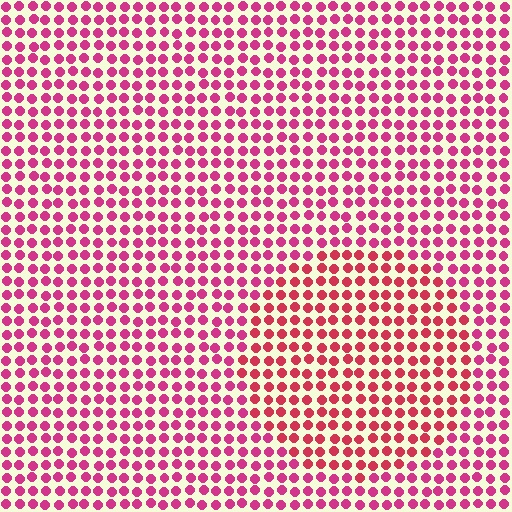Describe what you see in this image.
The image is filled with small magenta elements in a uniform arrangement. A circle-shaped region is visible where the elements are tinted to a slightly different hue, forming a subtle color boundary.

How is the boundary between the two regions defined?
The boundary is defined purely by a slight shift in hue (about 22 degrees). Spacing, size, and orientation are identical on both sides.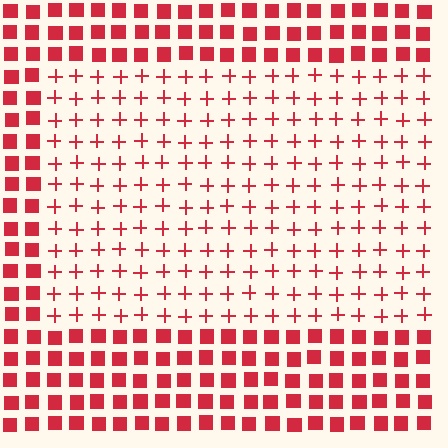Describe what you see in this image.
The image is filled with small red elements arranged in a uniform grid. A rectangle-shaped region contains plus signs, while the surrounding area contains squares. The boundary is defined purely by the change in element shape.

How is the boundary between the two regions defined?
The boundary is defined by a change in element shape: plus signs inside vs. squares outside. All elements share the same color and spacing.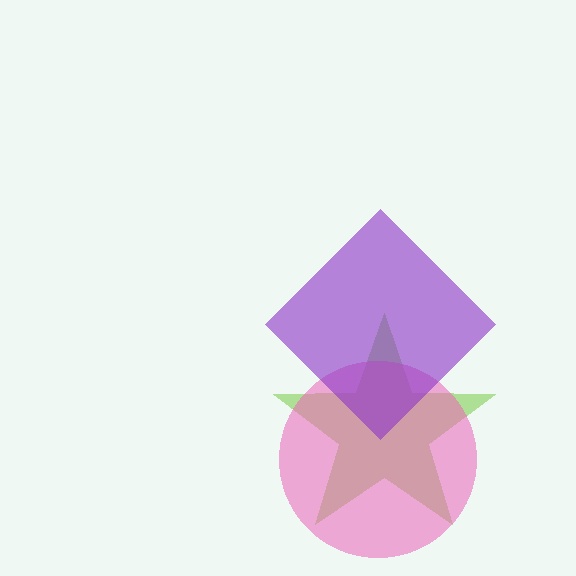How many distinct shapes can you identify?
There are 3 distinct shapes: a lime star, a pink circle, a purple diamond.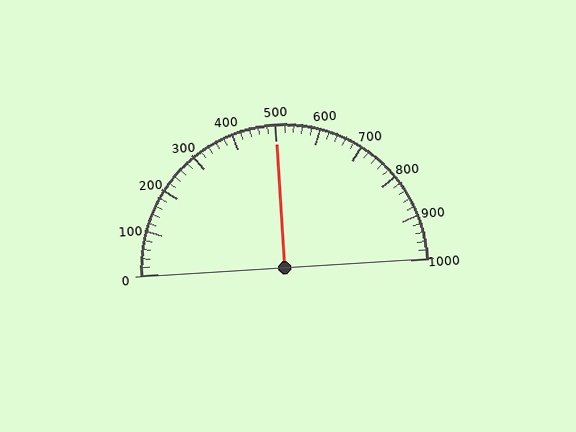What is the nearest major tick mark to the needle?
The nearest major tick mark is 500.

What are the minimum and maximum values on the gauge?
The gauge ranges from 0 to 1000.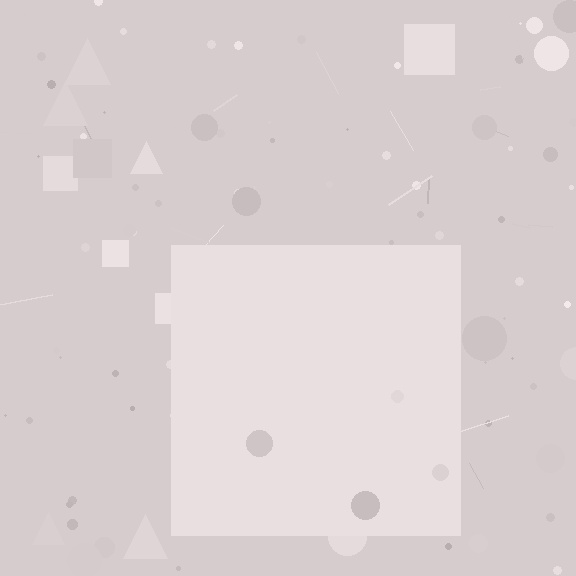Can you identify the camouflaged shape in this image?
The camouflaged shape is a square.